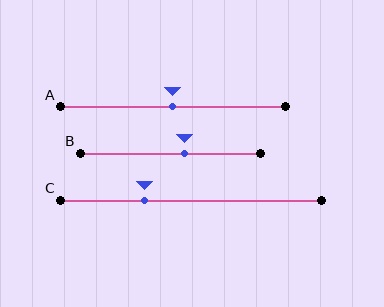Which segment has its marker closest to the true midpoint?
Segment A has its marker closest to the true midpoint.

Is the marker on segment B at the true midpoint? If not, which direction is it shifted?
No, the marker on segment B is shifted to the right by about 8% of the segment length.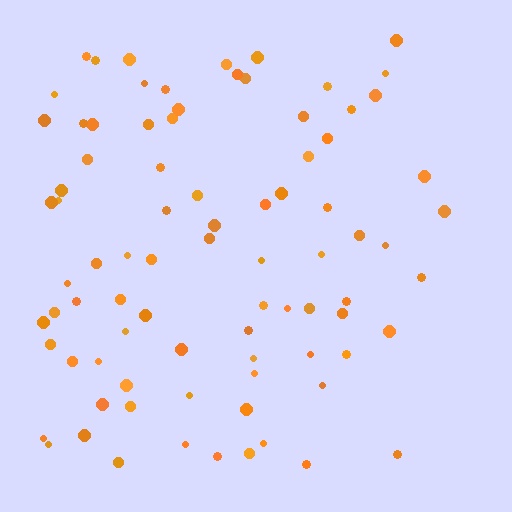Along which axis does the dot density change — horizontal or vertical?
Horizontal.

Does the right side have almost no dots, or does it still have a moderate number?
Still a moderate number, just noticeably fewer than the left.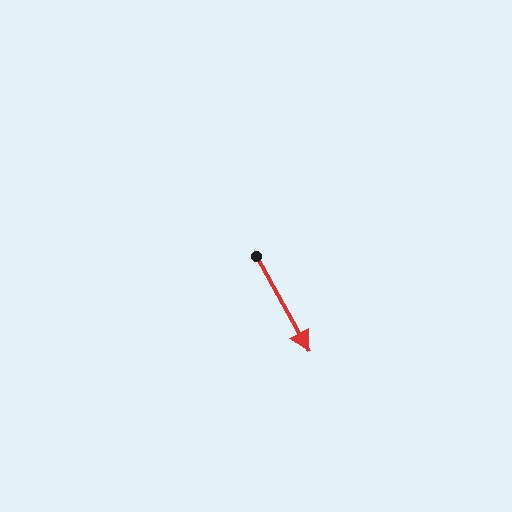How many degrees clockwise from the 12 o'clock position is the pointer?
Approximately 151 degrees.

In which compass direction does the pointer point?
Southeast.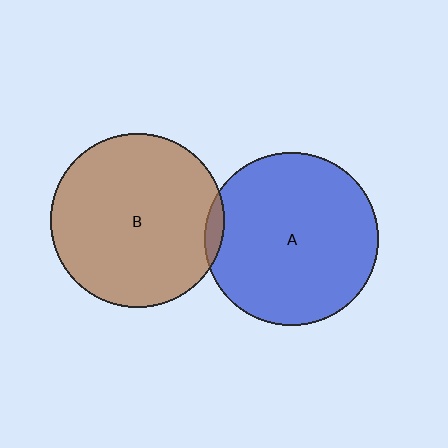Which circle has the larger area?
Circle B (brown).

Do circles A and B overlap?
Yes.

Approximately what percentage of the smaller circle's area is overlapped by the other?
Approximately 5%.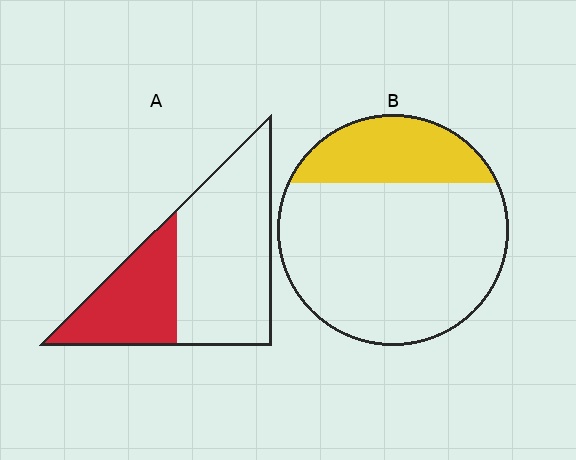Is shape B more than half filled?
No.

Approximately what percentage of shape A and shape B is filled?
A is approximately 35% and B is approximately 25%.